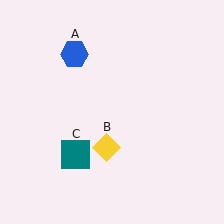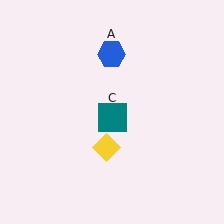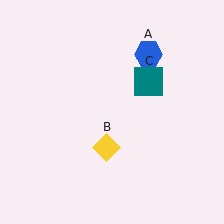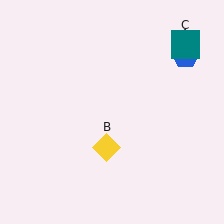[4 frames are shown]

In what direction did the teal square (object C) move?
The teal square (object C) moved up and to the right.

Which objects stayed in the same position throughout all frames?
Yellow diamond (object B) remained stationary.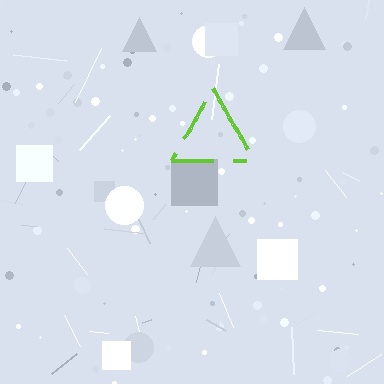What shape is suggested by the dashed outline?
The dashed outline suggests a triangle.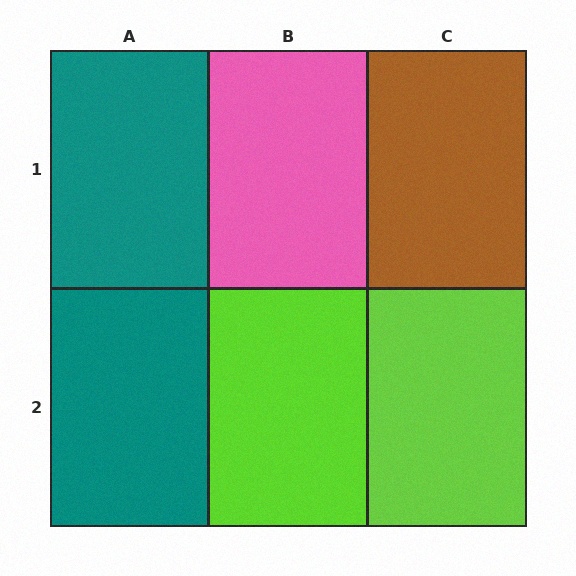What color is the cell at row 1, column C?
Brown.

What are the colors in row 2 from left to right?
Teal, lime, lime.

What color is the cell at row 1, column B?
Pink.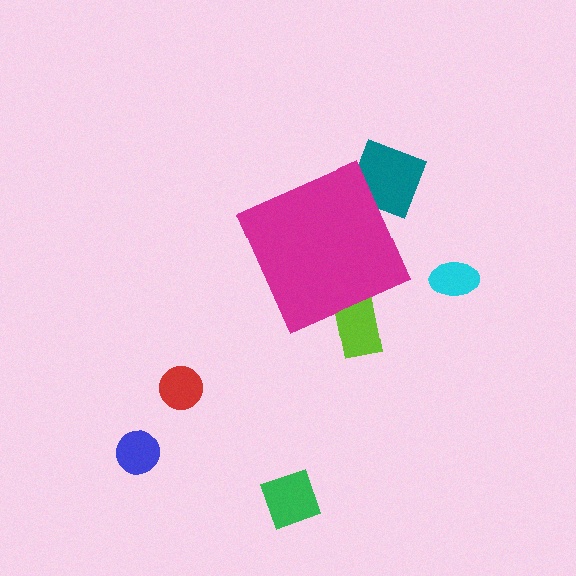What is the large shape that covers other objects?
A magenta diamond.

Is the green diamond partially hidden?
No, the green diamond is fully visible.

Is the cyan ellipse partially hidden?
No, the cyan ellipse is fully visible.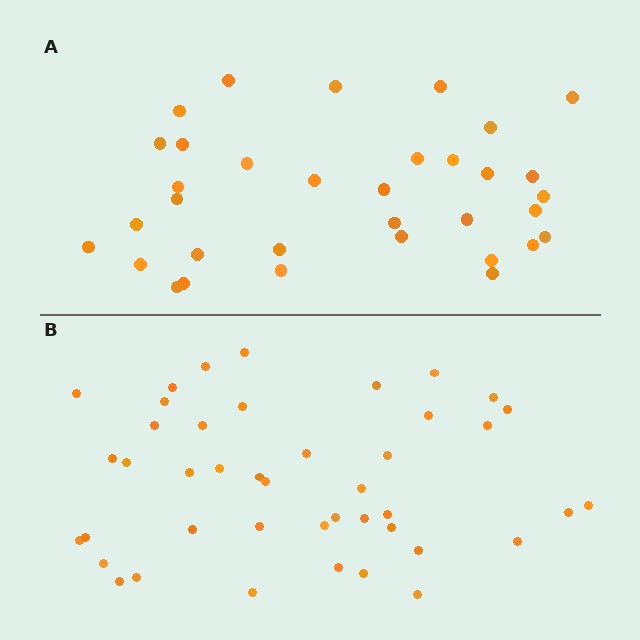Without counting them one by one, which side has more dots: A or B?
Region B (the bottom region) has more dots.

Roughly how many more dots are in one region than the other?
Region B has roughly 8 or so more dots than region A.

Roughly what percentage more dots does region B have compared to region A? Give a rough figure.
About 25% more.